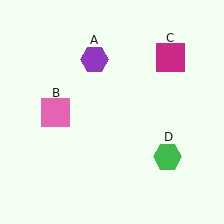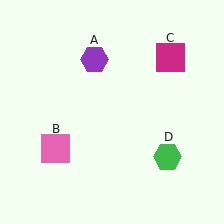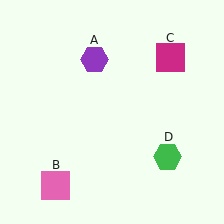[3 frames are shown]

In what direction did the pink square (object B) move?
The pink square (object B) moved down.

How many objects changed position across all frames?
1 object changed position: pink square (object B).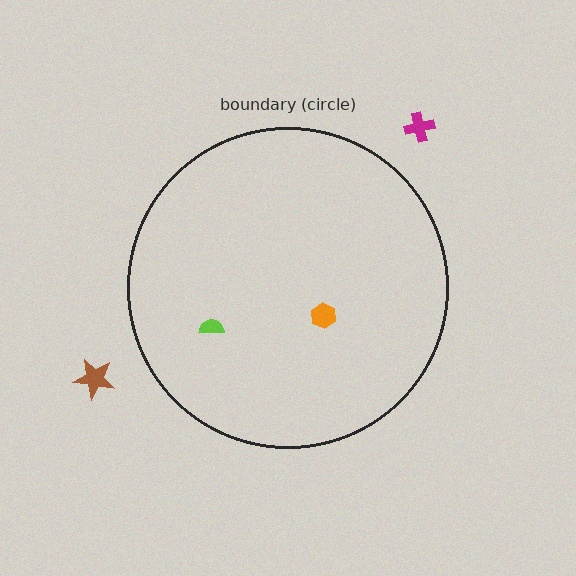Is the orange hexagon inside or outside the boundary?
Inside.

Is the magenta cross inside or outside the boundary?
Outside.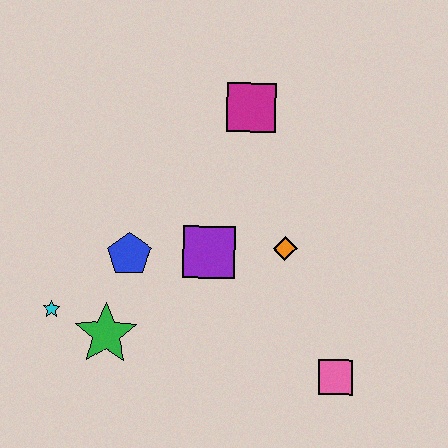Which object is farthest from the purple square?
The pink square is farthest from the purple square.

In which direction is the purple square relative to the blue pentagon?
The purple square is to the right of the blue pentagon.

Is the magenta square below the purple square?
No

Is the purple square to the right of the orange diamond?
No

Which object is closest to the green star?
The cyan star is closest to the green star.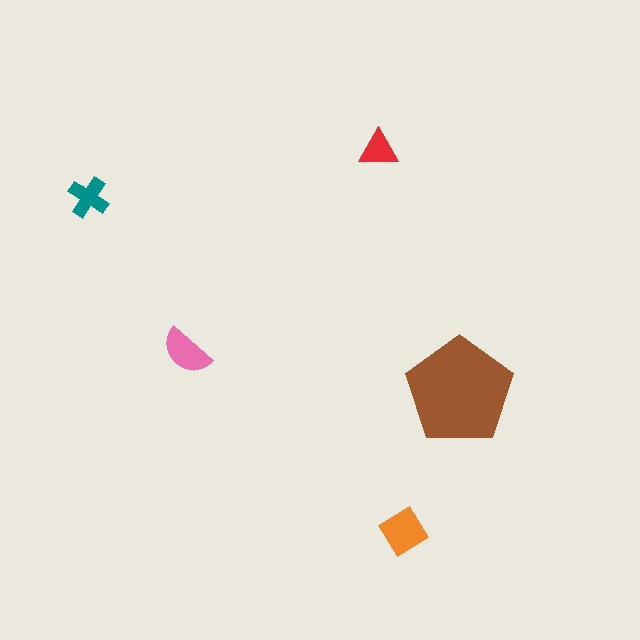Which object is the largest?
The brown pentagon.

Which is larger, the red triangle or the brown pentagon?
The brown pentagon.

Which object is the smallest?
The red triangle.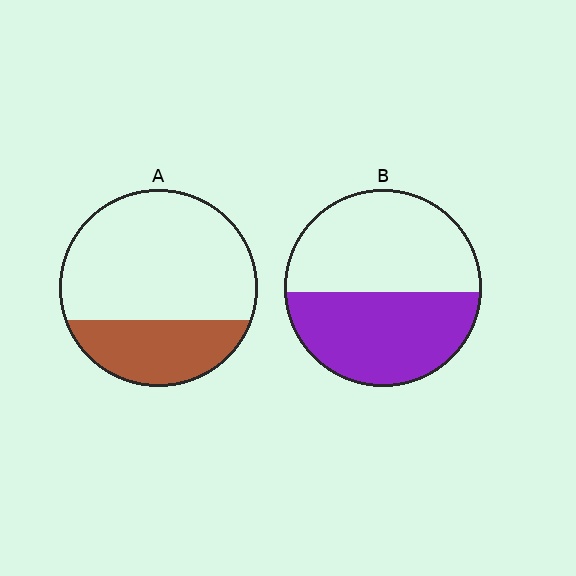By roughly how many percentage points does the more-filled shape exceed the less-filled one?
By roughly 20 percentage points (B over A).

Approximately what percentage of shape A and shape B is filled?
A is approximately 30% and B is approximately 45%.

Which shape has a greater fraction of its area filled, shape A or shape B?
Shape B.